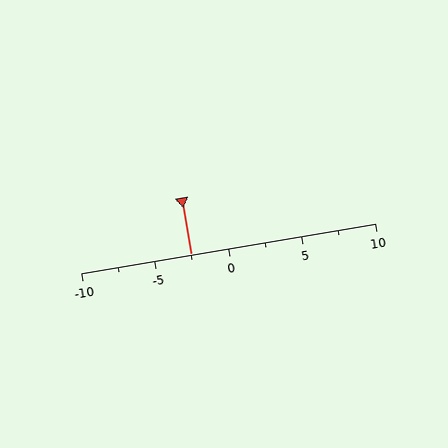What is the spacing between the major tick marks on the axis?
The major ticks are spaced 5 apart.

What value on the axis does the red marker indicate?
The marker indicates approximately -2.5.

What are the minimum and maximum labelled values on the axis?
The axis runs from -10 to 10.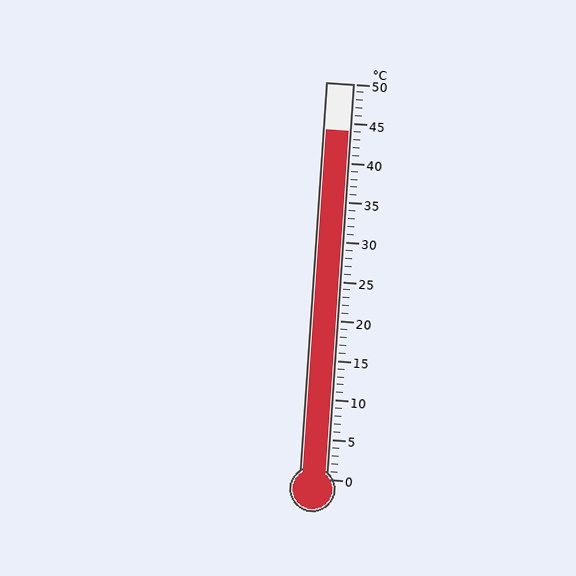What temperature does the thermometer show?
The thermometer shows approximately 44°C.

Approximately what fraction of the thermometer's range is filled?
The thermometer is filled to approximately 90% of its range.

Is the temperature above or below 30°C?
The temperature is above 30°C.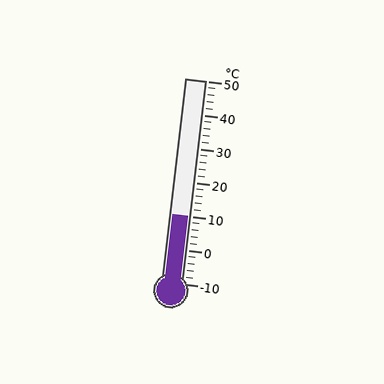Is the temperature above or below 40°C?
The temperature is below 40°C.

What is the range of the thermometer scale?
The thermometer scale ranges from -10°C to 50°C.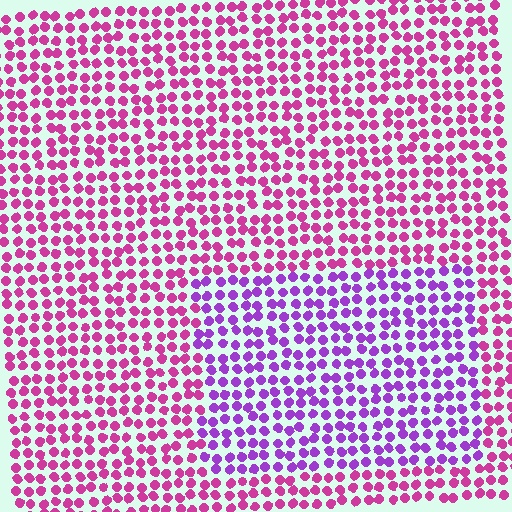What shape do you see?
I see a rectangle.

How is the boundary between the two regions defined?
The boundary is defined purely by a slight shift in hue (about 39 degrees). Spacing, size, and orientation are identical on both sides.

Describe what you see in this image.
The image is filled with small magenta elements in a uniform arrangement. A rectangle-shaped region is visible where the elements are tinted to a slightly different hue, forming a subtle color boundary.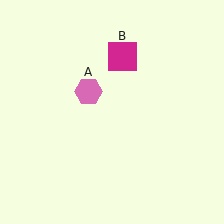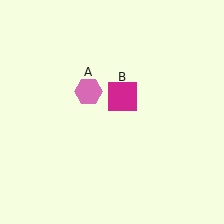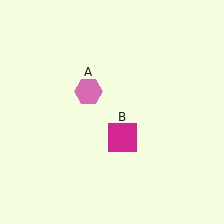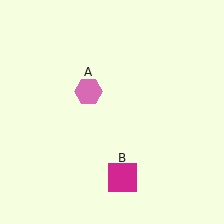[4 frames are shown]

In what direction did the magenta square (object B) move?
The magenta square (object B) moved down.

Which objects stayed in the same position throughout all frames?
Pink hexagon (object A) remained stationary.